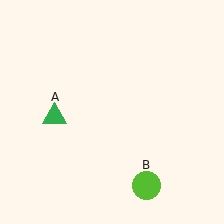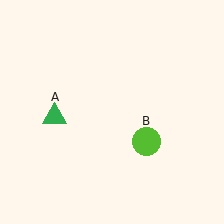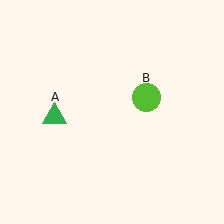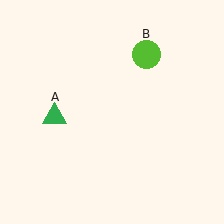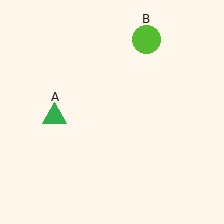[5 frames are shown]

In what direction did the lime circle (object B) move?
The lime circle (object B) moved up.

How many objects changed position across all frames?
1 object changed position: lime circle (object B).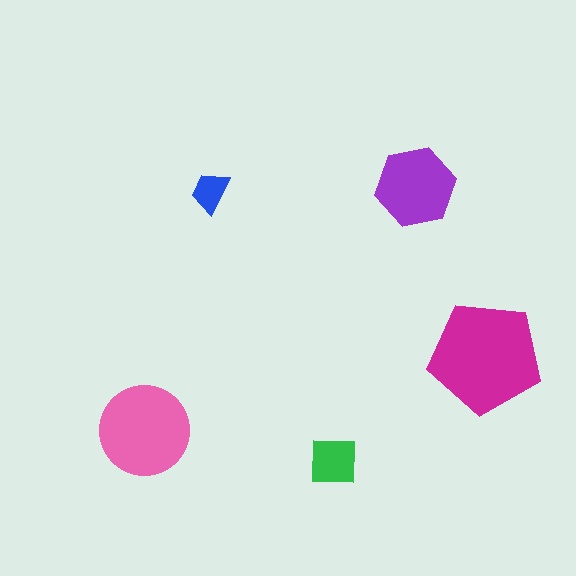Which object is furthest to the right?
The magenta pentagon is rightmost.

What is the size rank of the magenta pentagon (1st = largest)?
1st.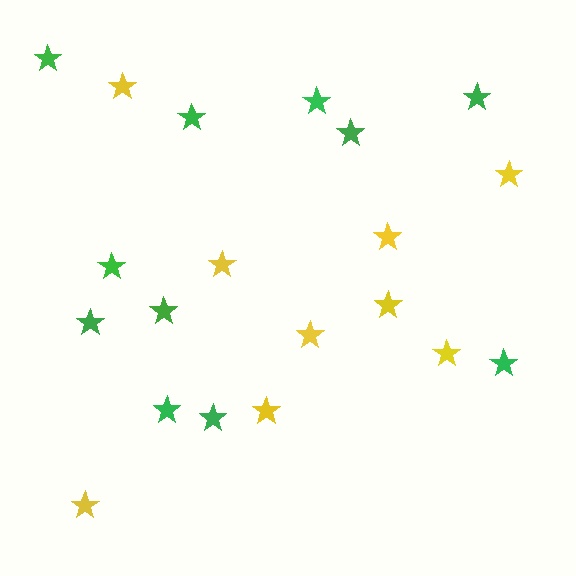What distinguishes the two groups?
There are 2 groups: one group of green stars (11) and one group of yellow stars (9).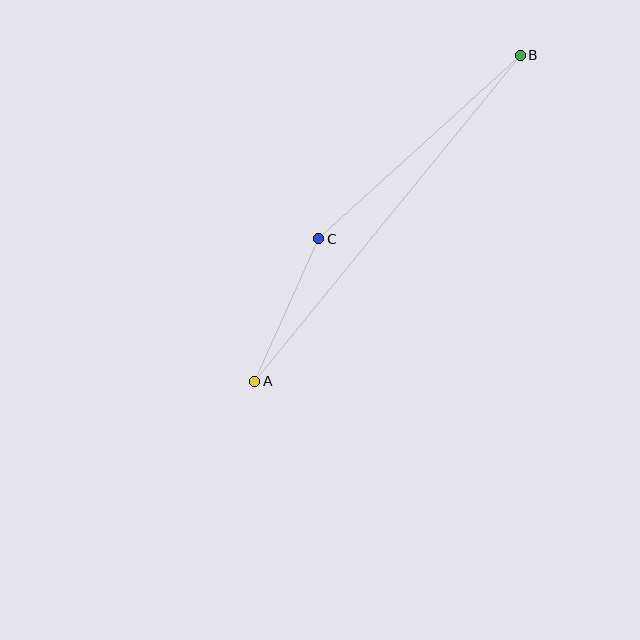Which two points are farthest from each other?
Points A and B are farthest from each other.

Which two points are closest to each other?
Points A and C are closest to each other.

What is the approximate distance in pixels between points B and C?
The distance between B and C is approximately 273 pixels.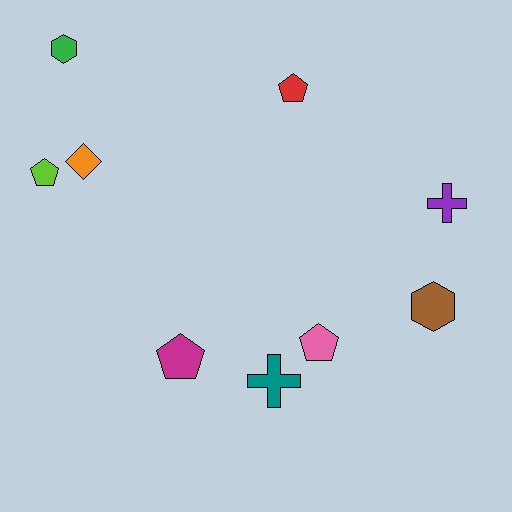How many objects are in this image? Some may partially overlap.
There are 9 objects.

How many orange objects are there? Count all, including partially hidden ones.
There is 1 orange object.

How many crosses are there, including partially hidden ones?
There are 2 crosses.